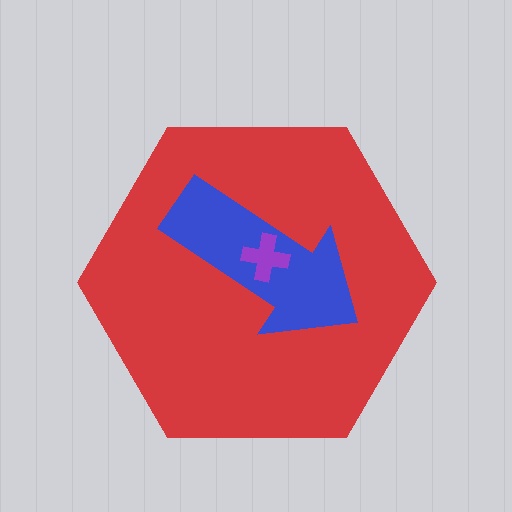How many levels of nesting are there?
3.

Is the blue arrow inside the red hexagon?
Yes.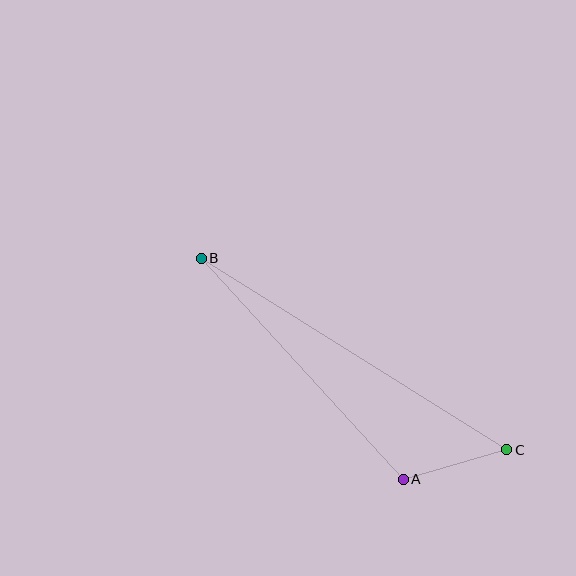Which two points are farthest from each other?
Points B and C are farthest from each other.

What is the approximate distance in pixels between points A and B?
The distance between A and B is approximately 299 pixels.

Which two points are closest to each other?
Points A and C are closest to each other.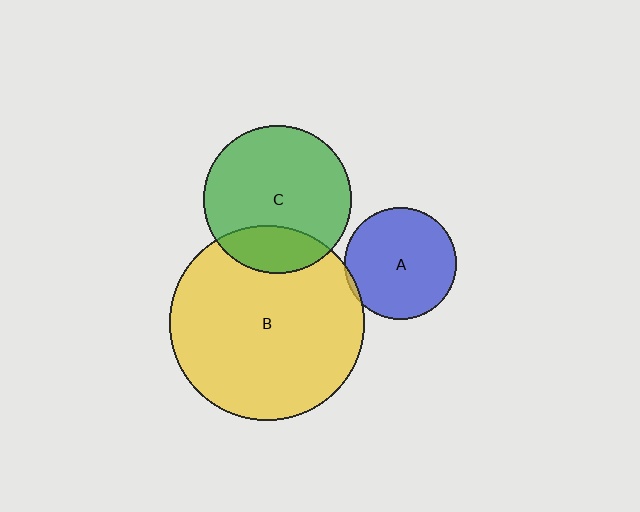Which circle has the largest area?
Circle B (yellow).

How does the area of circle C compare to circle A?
Approximately 1.7 times.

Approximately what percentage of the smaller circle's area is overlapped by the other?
Approximately 5%.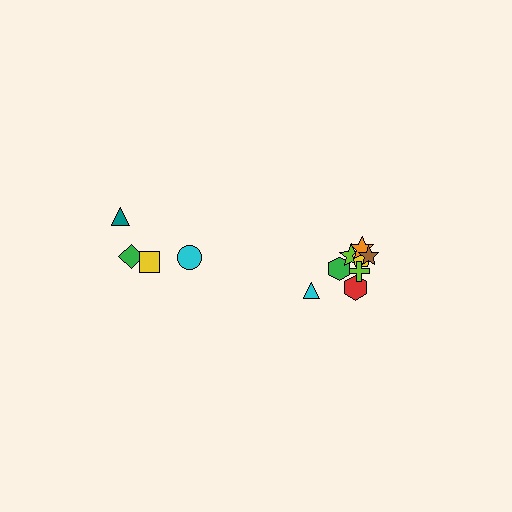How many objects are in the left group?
There are 4 objects.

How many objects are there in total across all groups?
There are 12 objects.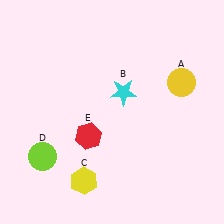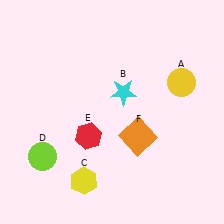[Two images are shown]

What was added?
An orange square (F) was added in Image 2.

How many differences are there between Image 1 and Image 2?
There is 1 difference between the two images.